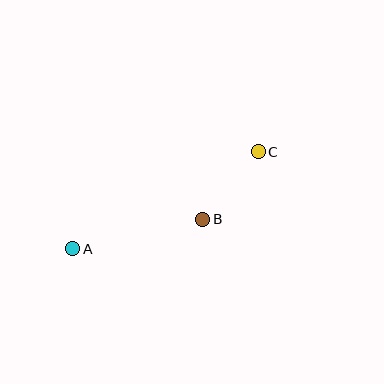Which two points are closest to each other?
Points B and C are closest to each other.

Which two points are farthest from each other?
Points A and C are farthest from each other.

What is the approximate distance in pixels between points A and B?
The distance between A and B is approximately 133 pixels.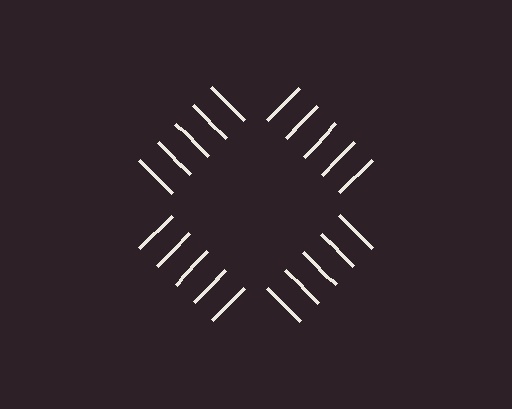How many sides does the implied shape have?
4 sides — the line-ends trace a square.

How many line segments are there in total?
20 — 5 along each of the 4 edges.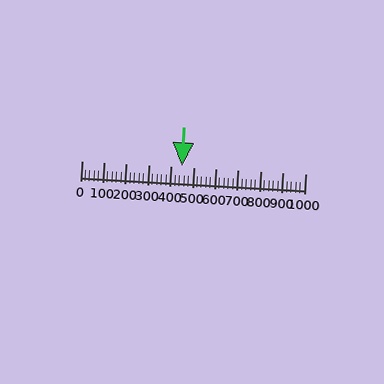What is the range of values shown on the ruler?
The ruler shows values from 0 to 1000.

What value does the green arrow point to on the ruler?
The green arrow points to approximately 449.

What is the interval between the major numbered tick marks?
The major tick marks are spaced 100 units apart.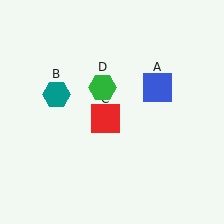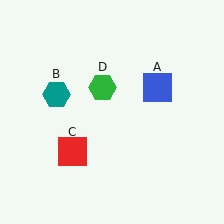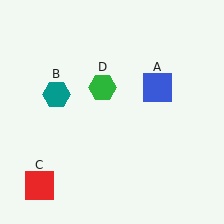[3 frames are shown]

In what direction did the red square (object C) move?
The red square (object C) moved down and to the left.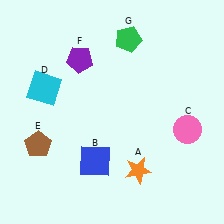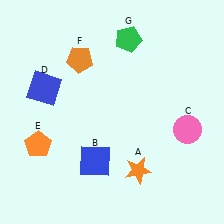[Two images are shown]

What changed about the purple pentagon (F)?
In Image 1, F is purple. In Image 2, it changed to orange.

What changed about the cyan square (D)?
In Image 1, D is cyan. In Image 2, it changed to blue.